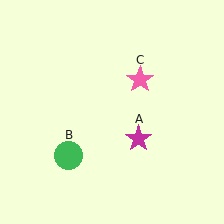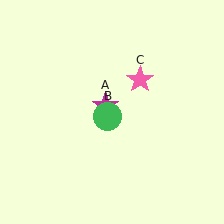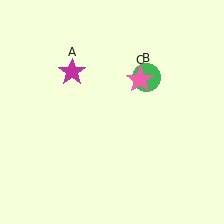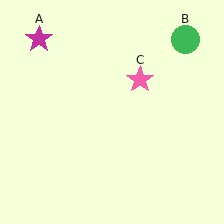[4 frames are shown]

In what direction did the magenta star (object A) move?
The magenta star (object A) moved up and to the left.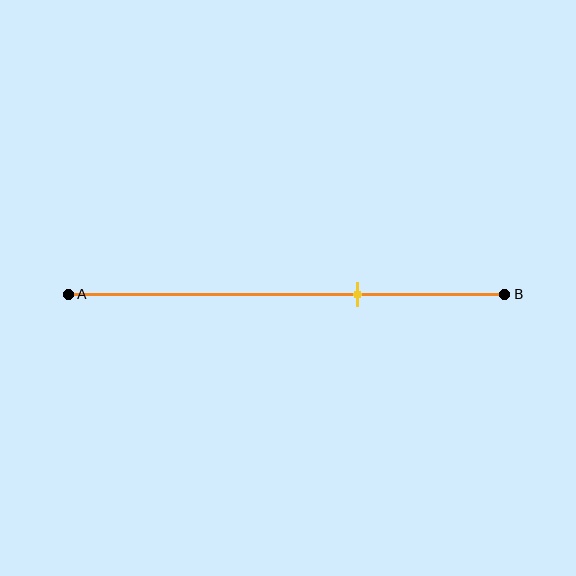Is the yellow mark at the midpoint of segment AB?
No, the mark is at about 65% from A, not at the 50% midpoint.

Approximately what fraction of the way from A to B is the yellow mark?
The yellow mark is approximately 65% of the way from A to B.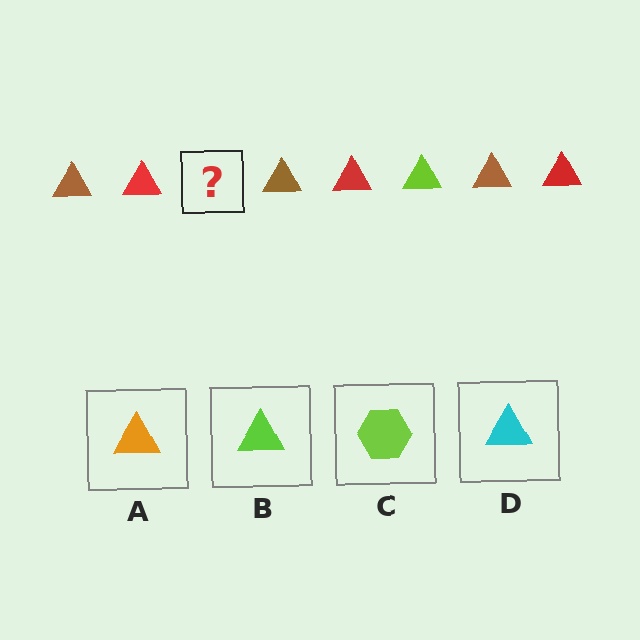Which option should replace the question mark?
Option B.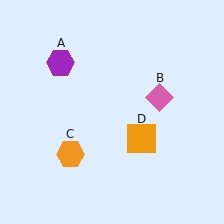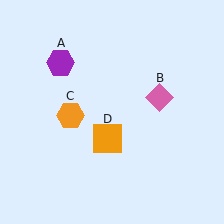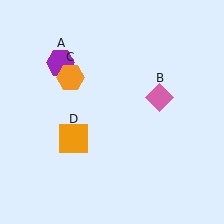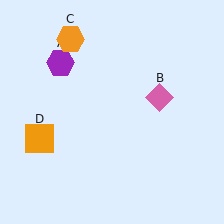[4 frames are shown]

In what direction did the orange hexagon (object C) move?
The orange hexagon (object C) moved up.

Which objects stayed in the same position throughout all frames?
Purple hexagon (object A) and pink diamond (object B) remained stationary.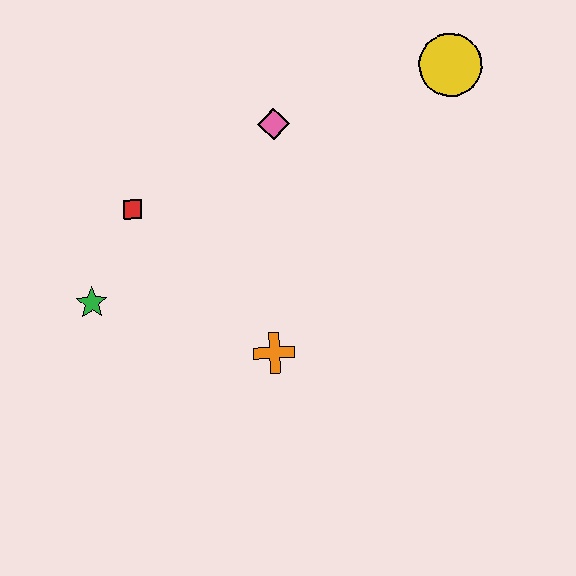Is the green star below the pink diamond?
Yes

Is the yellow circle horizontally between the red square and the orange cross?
No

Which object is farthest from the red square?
The yellow circle is farthest from the red square.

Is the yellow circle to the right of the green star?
Yes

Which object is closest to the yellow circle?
The pink diamond is closest to the yellow circle.